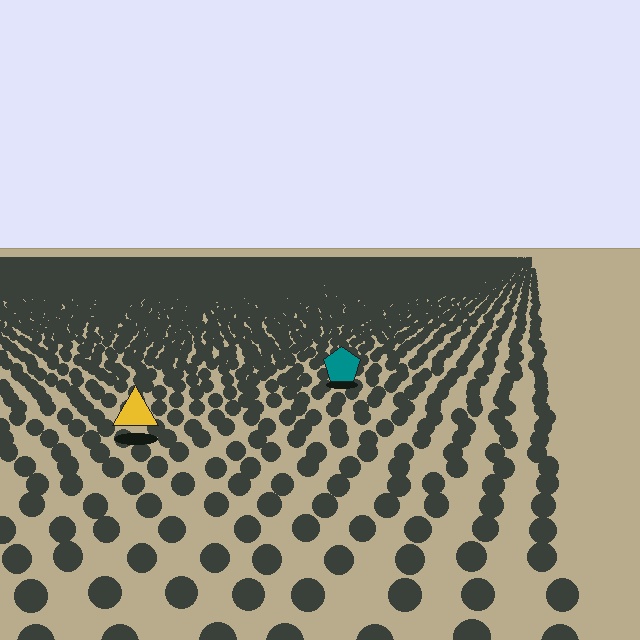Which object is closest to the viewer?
The yellow triangle is closest. The texture marks near it are larger and more spread out.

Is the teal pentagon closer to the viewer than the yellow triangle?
No. The yellow triangle is closer — you can tell from the texture gradient: the ground texture is coarser near it.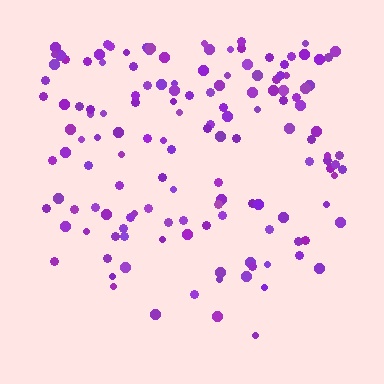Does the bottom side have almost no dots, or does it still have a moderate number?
Still a moderate number, just noticeably fewer than the top.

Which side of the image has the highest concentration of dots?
The top.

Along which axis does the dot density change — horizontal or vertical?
Vertical.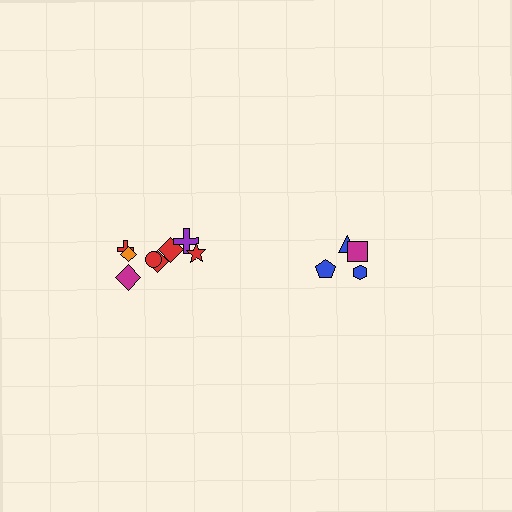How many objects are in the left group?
There are 8 objects.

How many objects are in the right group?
There are 4 objects.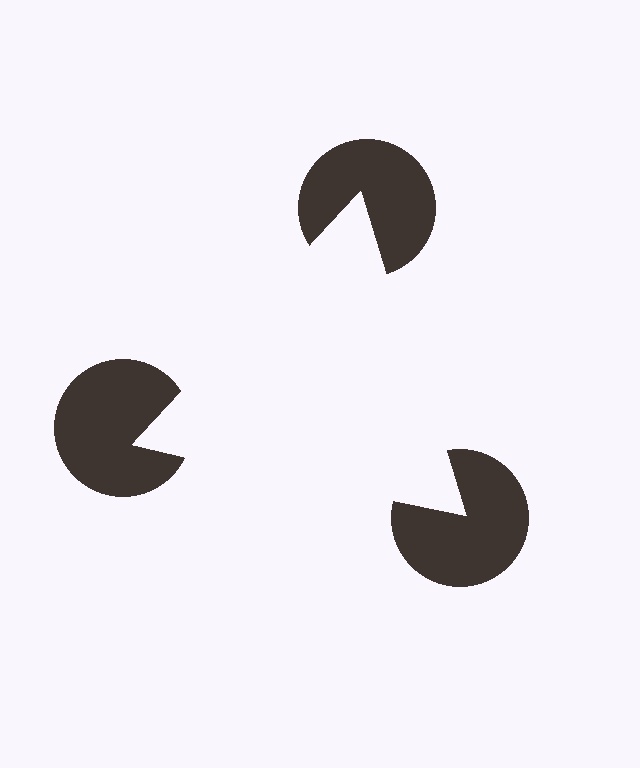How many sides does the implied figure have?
3 sides.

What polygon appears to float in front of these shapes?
An illusory triangle — its edges are inferred from the aligned wedge cuts in the pac-man discs, not physically drawn.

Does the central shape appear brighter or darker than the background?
It typically appears slightly brighter than the background, even though no actual brightness change is drawn.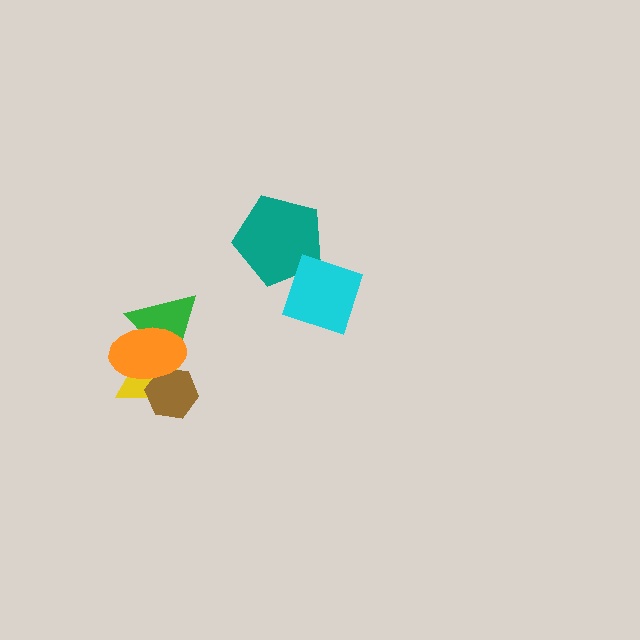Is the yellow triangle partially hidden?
Yes, it is partially covered by another shape.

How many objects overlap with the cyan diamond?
1 object overlaps with the cyan diamond.